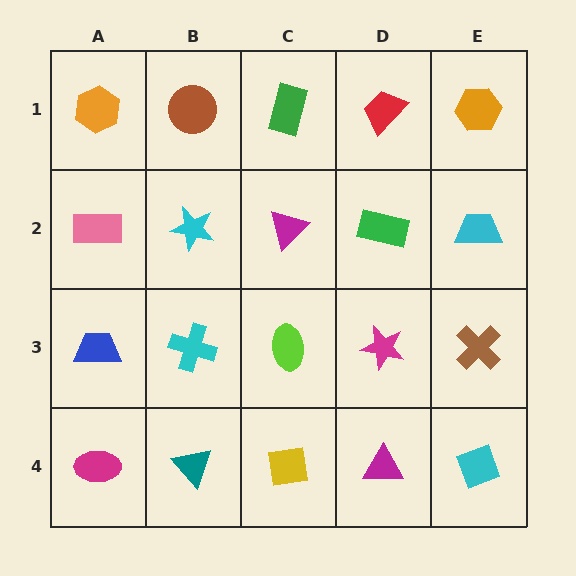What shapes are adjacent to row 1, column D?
A green rectangle (row 2, column D), a green rectangle (row 1, column C), an orange hexagon (row 1, column E).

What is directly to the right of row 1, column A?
A brown circle.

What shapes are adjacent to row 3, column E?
A cyan trapezoid (row 2, column E), a cyan diamond (row 4, column E), a magenta star (row 3, column D).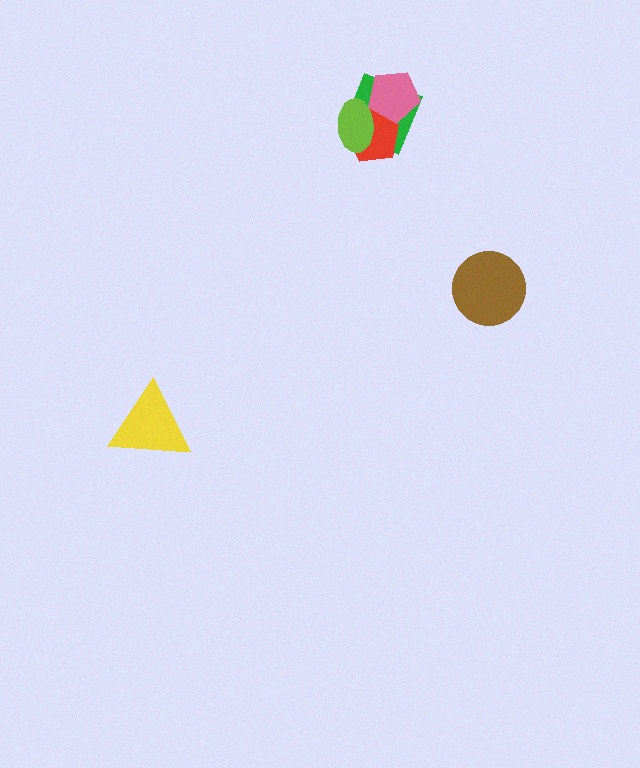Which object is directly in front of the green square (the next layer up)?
The red pentagon is directly in front of the green square.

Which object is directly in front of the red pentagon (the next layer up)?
The pink pentagon is directly in front of the red pentagon.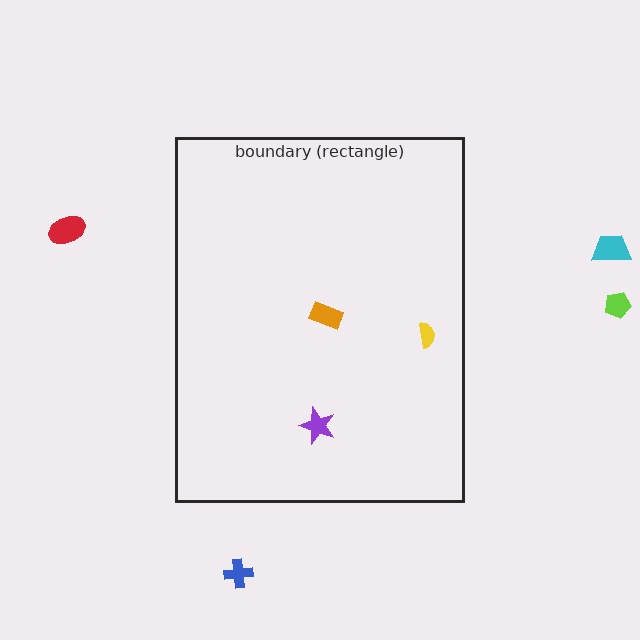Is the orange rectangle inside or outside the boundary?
Inside.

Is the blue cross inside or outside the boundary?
Outside.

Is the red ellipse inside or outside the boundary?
Outside.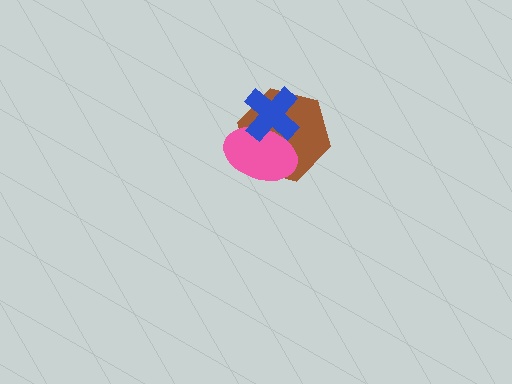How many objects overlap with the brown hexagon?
2 objects overlap with the brown hexagon.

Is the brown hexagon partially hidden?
Yes, it is partially covered by another shape.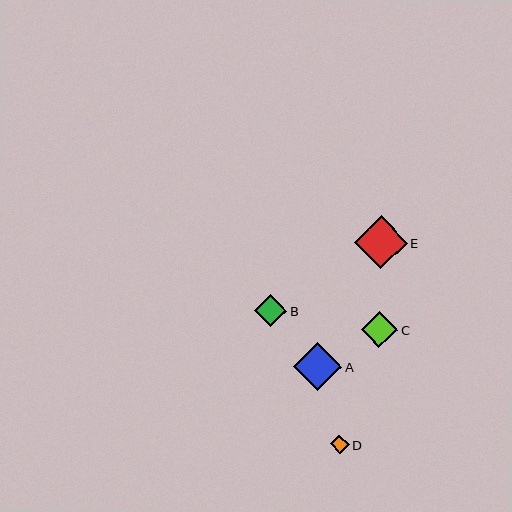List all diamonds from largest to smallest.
From largest to smallest: E, A, C, B, D.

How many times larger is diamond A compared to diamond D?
Diamond A is approximately 2.6 times the size of diamond D.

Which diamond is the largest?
Diamond E is the largest with a size of approximately 53 pixels.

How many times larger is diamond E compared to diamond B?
Diamond E is approximately 1.7 times the size of diamond B.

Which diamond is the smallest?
Diamond D is the smallest with a size of approximately 19 pixels.